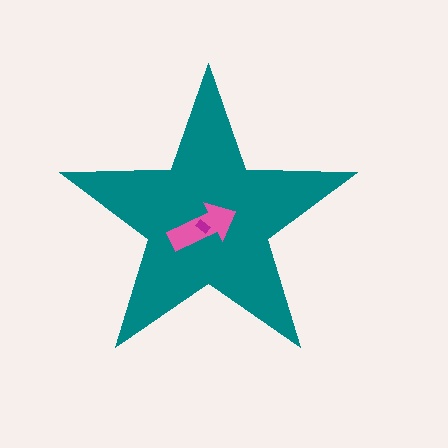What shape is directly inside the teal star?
The pink arrow.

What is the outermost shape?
The teal star.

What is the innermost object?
The magenta rectangle.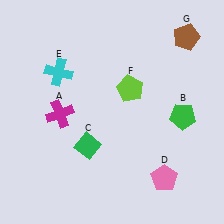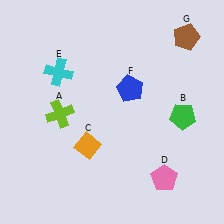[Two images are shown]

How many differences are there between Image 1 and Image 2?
There are 3 differences between the two images.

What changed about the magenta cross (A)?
In Image 1, A is magenta. In Image 2, it changed to lime.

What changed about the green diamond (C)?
In Image 1, C is green. In Image 2, it changed to orange.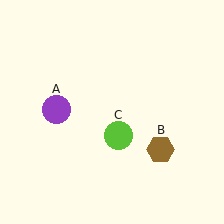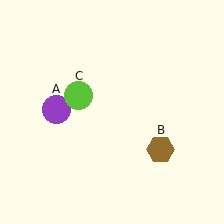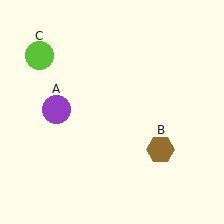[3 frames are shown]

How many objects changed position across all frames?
1 object changed position: lime circle (object C).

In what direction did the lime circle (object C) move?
The lime circle (object C) moved up and to the left.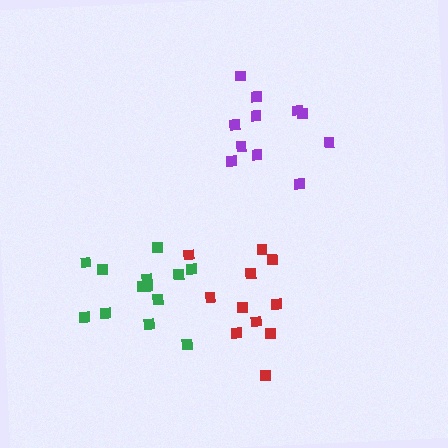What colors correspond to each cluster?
The clusters are colored: red, purple, green.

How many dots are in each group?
Group 1: 11 dots, Group 2: 11 dots, Group 3: 13 dots (35 total).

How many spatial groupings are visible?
There are 3 spatial groupings.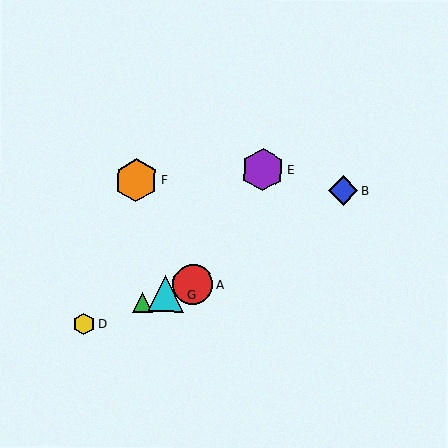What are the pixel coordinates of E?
Object E is at (263, 170).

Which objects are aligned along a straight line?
Objects A, C, D, G are aligned along a straight line.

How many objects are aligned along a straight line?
4 objects (A, C, D, G) are aligned along a straight line.